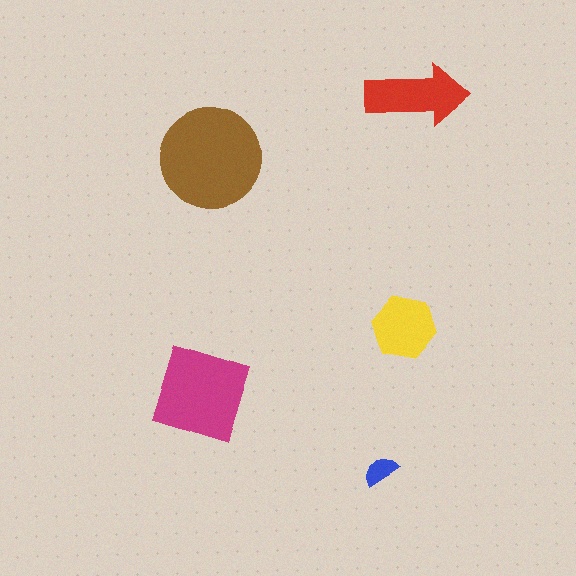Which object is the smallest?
The blue semicircle.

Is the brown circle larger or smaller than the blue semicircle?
Larger.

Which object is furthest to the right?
The red arrow is rightmost.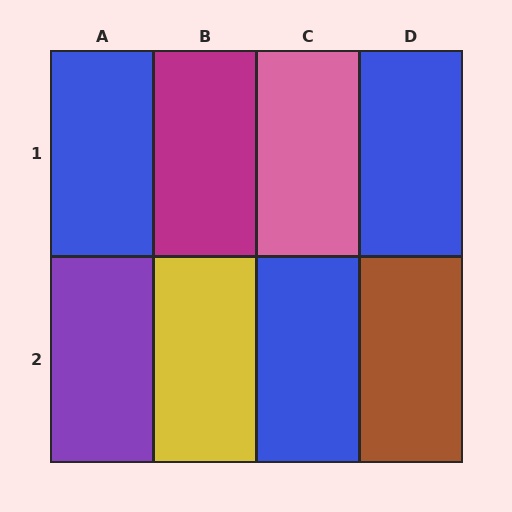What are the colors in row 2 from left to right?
Purple, yellow, blue, brown.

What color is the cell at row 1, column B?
Magenta.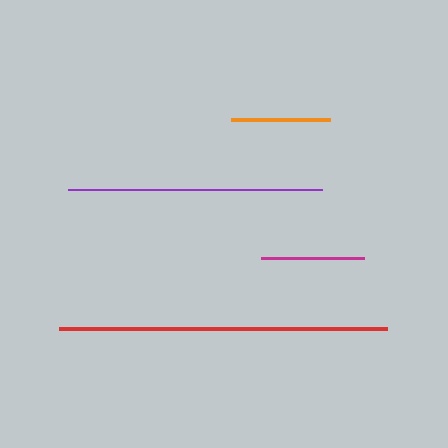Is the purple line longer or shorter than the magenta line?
The purple line is longer than the magenta line.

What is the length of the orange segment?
The orange segment is approximately 99 pixels long.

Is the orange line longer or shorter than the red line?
The red line is longer than the orange line.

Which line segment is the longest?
The red line is the longest at approximately 327 pixels.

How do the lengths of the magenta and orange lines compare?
The magenta and orange lines are approximately the same length.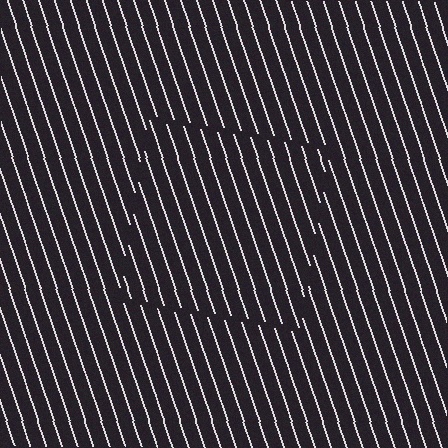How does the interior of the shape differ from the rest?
The interior of the shape contains the same grating, shifted by half a period — the contour is defined by the phase discontinuity where line-ends from the inner and outer gratings abut.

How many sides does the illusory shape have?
4 sides — the line-ends trace a square.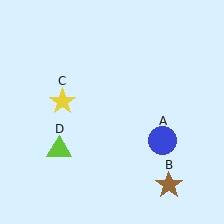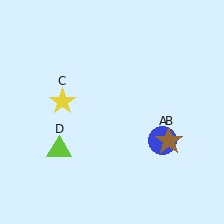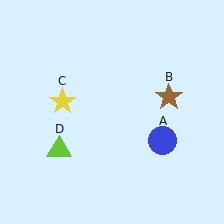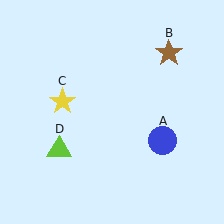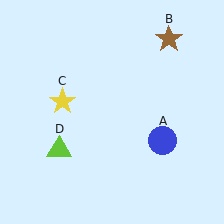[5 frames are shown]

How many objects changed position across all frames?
1 object changed position: brown star (object B).